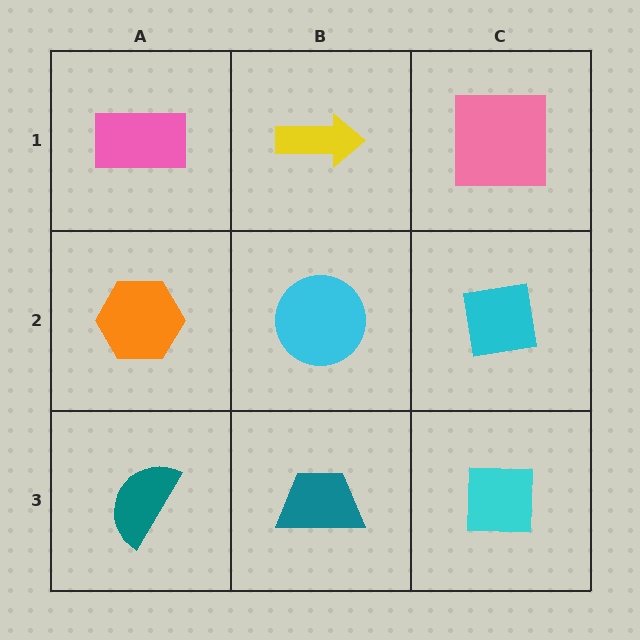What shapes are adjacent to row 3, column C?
A cyan square (row 2, column C), a teal trapezoid (row 3, column B).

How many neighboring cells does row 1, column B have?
3.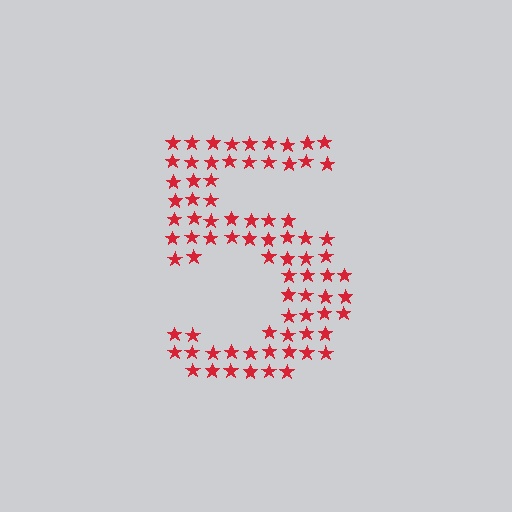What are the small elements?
The small elements are stars.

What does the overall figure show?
The overall figure shows the digit 5.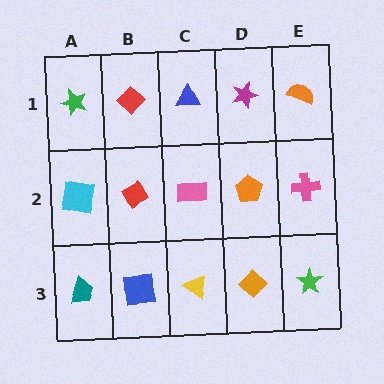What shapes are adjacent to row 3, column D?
An orange pentagon (row 2, column D), a yellow triangle (row 3, column C), a green star (row 3, column E).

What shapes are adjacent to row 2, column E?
An orange semicircle (row 1, column E), a green star (row 3, column E), an orange pentagon (row 2, column D).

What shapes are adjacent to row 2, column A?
A green star (row 1, column A), a teal trapezoid (row 3, column A), a red diamond (row 2, column B).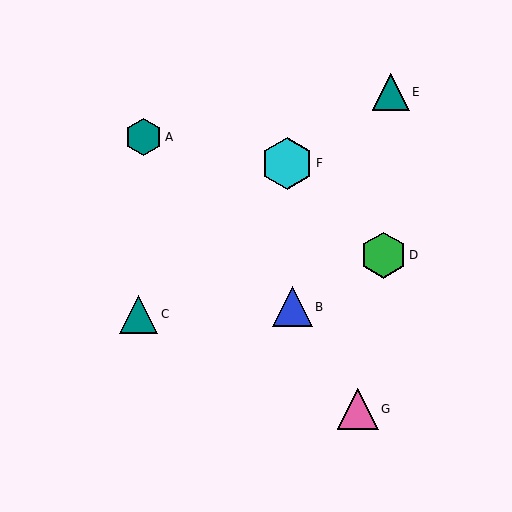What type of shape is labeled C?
Shape C is a teal triangle.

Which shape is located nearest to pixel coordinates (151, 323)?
The teal triangle (labeled C) at (139, 314) is nearest to that location.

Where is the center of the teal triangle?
The center of the teal triangle is at (139, 314).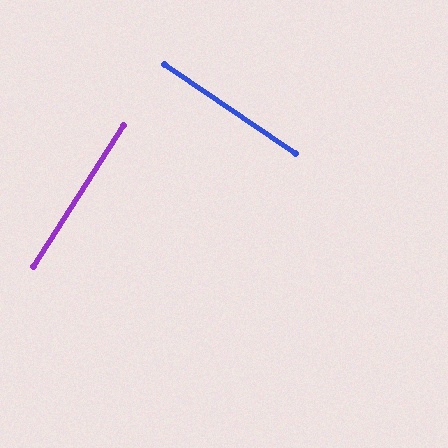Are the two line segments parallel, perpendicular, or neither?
Perpendicular — they meet at approximately 88°.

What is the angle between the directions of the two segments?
Approximately 88 degrees.